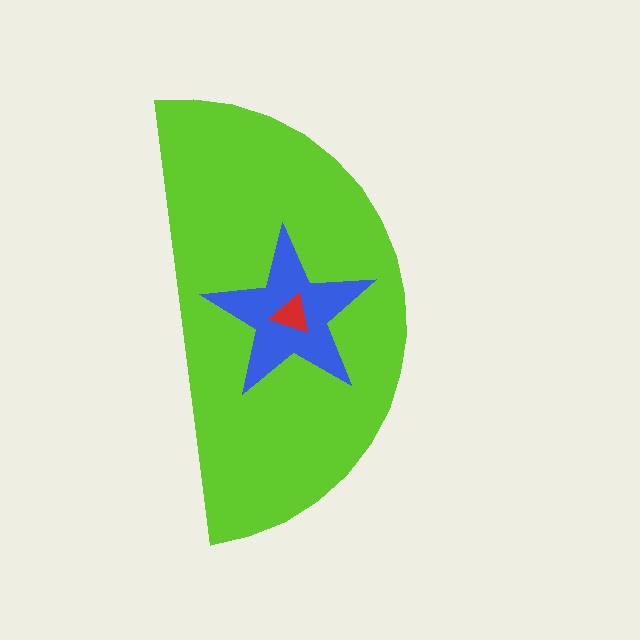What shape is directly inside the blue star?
The red triangle.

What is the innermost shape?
The red triangle.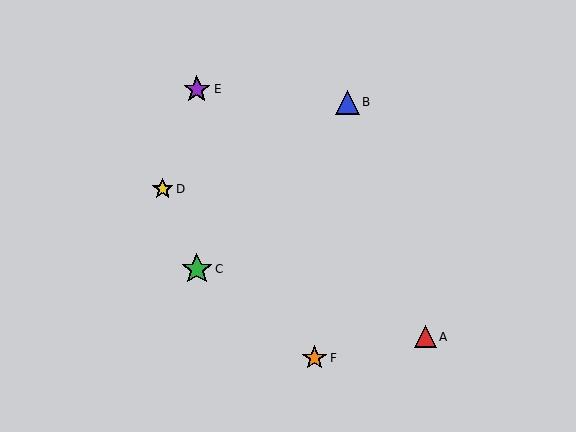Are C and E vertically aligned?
Yes, both are at x≈197.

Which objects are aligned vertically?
Objects C, E are aligned vertically.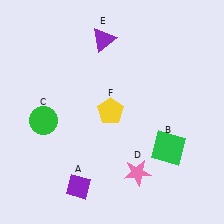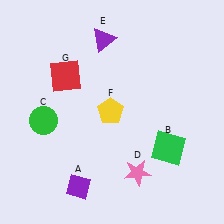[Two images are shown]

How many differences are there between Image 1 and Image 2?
There is 1 difference between the two images.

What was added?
A red square (G) was added in Image 2.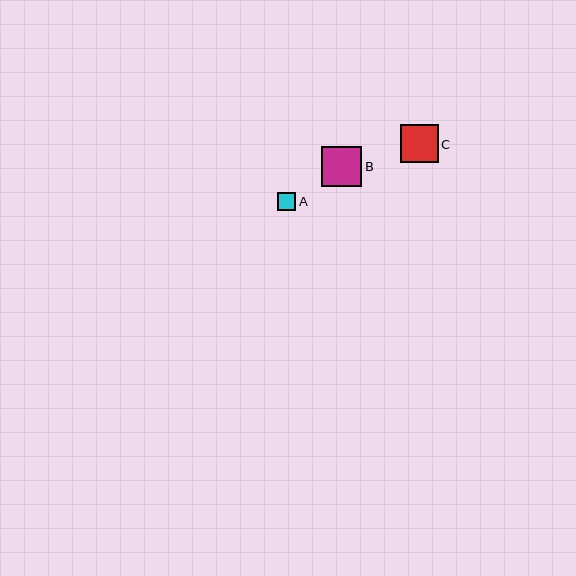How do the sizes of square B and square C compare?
Square B and square C are approximately the same size.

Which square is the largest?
Square B is the largest with a size of approximately 40 pixels.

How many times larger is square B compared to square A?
Square B is approximately 2.3 times the size of square A.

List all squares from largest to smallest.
From largest to smallest: B, C, A.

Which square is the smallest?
Square A is the smallest with a size of approximately 18 pixels.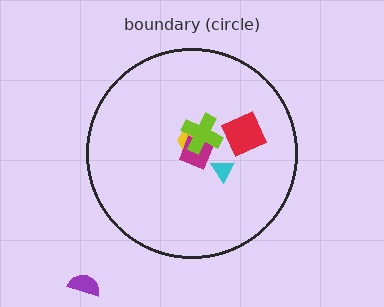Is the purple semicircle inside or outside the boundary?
Outside.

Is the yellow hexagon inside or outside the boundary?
Inside.